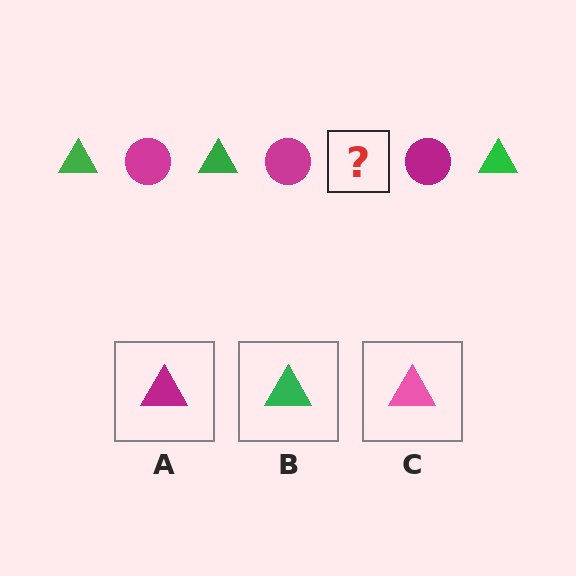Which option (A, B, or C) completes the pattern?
B.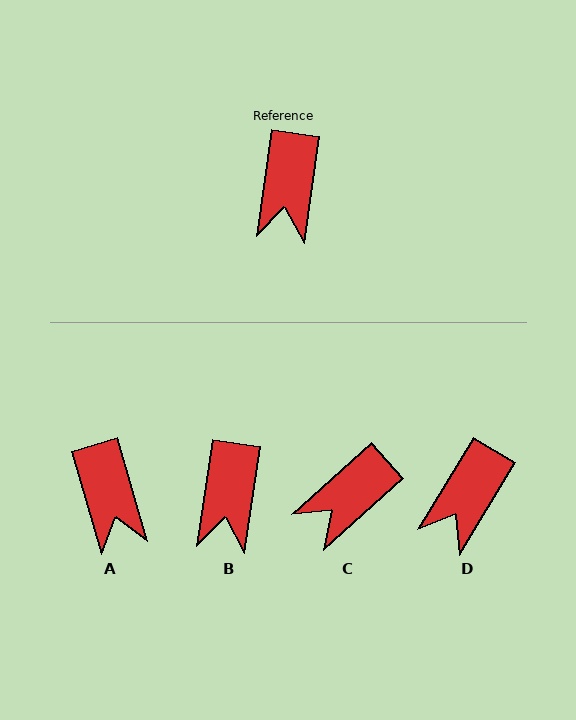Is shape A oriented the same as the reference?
No, it is off by about 24 degrees.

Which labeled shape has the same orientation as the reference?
B.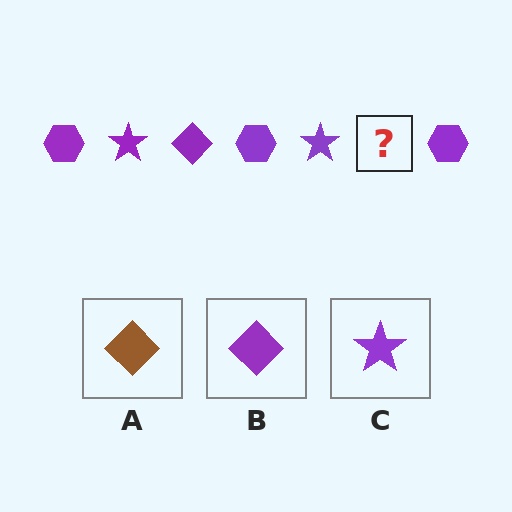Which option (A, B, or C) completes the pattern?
B.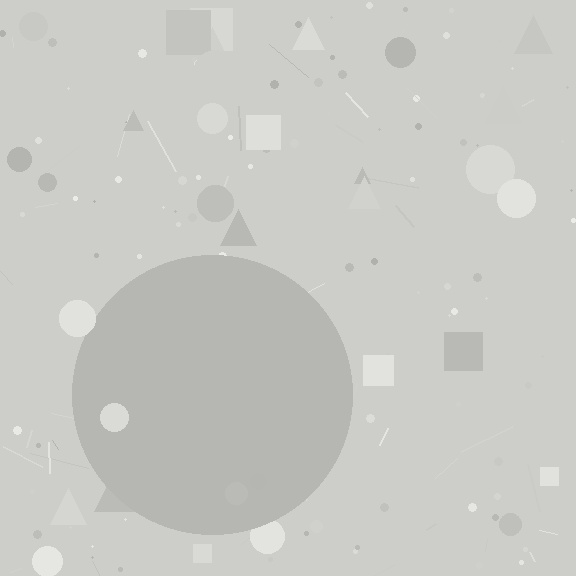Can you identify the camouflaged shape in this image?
The camouflaged shape is a circle.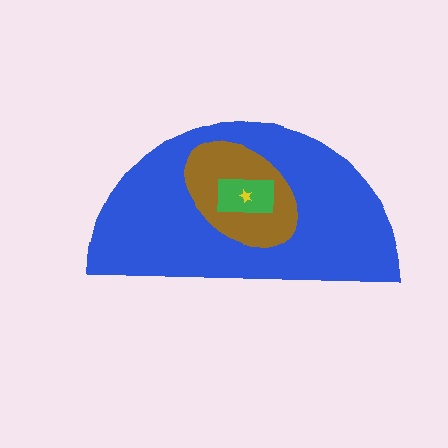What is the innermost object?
The yellow star.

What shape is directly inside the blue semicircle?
The brown ellipse.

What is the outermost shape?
The blue semicircle.